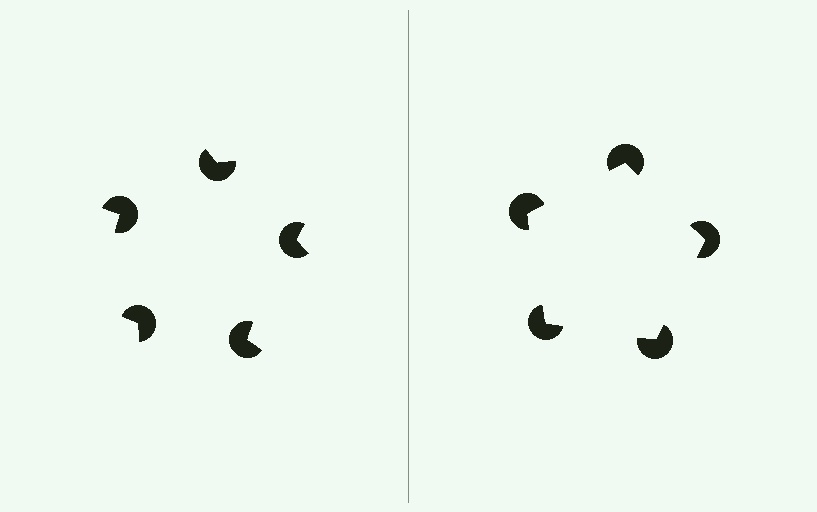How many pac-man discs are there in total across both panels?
10 — 5 on each side.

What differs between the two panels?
The pac-man discs are positioned identically on both sides; only the wedge orientations differ. On the right they align to a pentagon; on the left they are misaligned.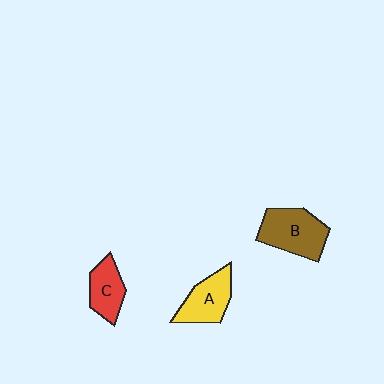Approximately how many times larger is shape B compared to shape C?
Approximately 1.5 times.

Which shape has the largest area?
Shape B (brown).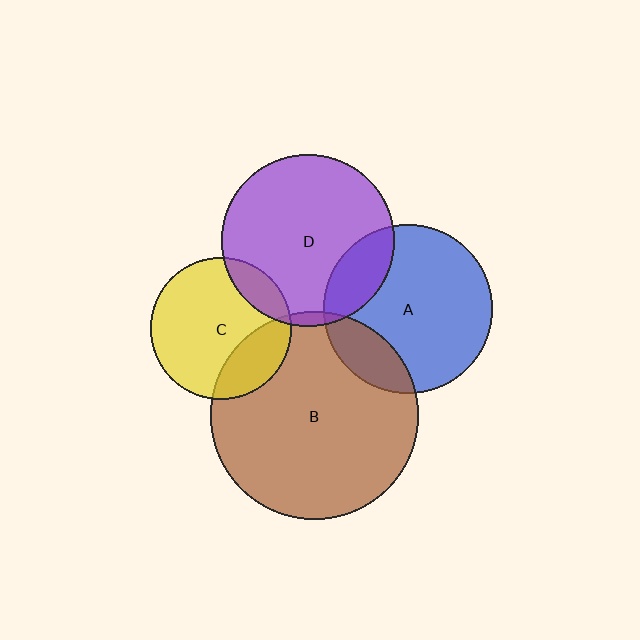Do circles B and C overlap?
Yes.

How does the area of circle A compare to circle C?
Approximately 1.4 times.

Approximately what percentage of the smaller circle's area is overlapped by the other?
Approximately 25%.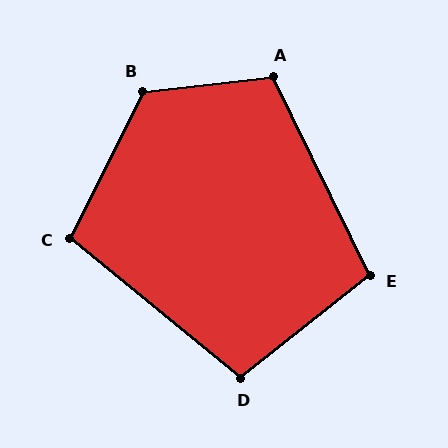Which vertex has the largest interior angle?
B, at approximately 123 degrees.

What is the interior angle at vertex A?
Approximately 110 degrees (obtuse).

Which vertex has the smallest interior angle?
E, at approximately 102 degrees.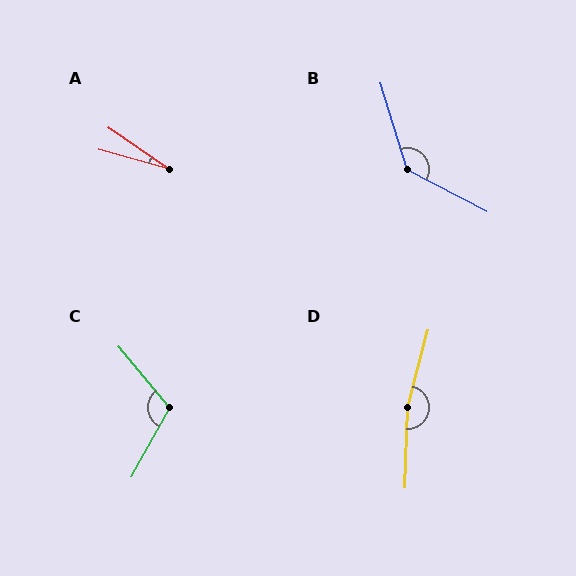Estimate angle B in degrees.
Approximately 134 degrees.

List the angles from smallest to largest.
A (18°), C (112°), B (134°), D (167°).